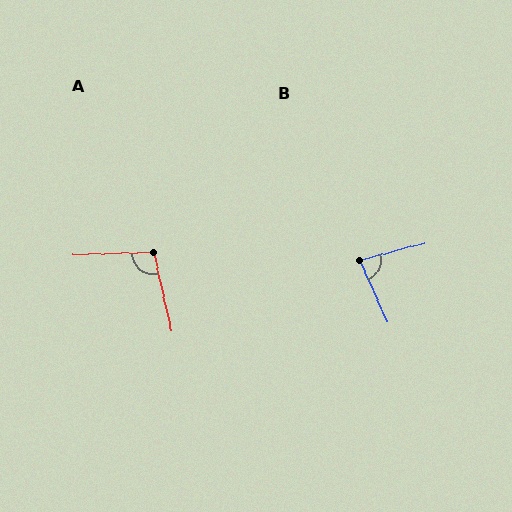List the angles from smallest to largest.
B (81°), A (100°).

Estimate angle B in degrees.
Approximately 81 degrees.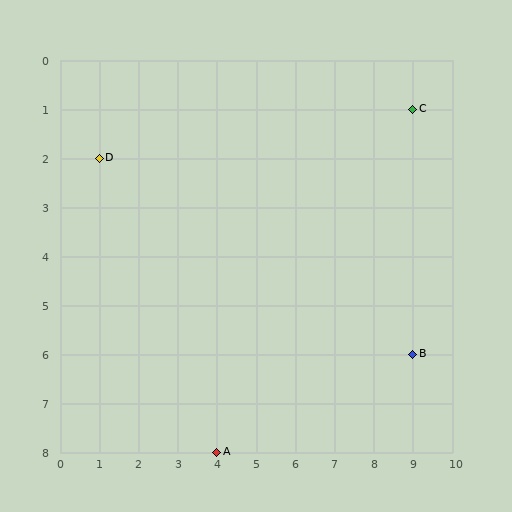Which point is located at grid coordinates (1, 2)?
Point D is at (1, 2).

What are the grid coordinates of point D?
Point D is at grid coordinates (1, 2).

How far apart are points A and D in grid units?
Points A and D are 3 columns and 6 rows apart (about 6.7 grid units diagonally).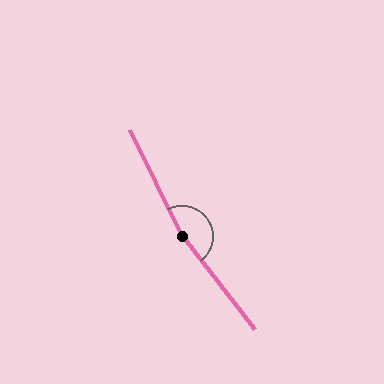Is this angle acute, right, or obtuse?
It is obtuse.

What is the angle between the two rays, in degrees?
Approximately 168 degrees.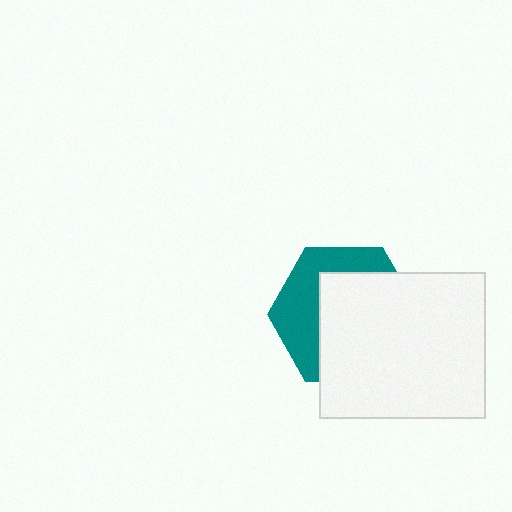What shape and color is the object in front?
The object in front is a white rectangle.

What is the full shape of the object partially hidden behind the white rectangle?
The partially hidden object is a teal hexagon.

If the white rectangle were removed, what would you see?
You would see the complete teal hexagon.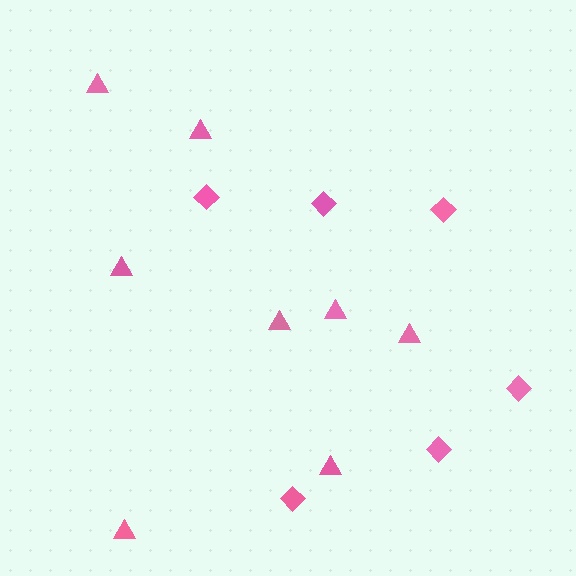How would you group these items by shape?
There are 2 groups: one group of diamonds (6) and one group of triangles (8).